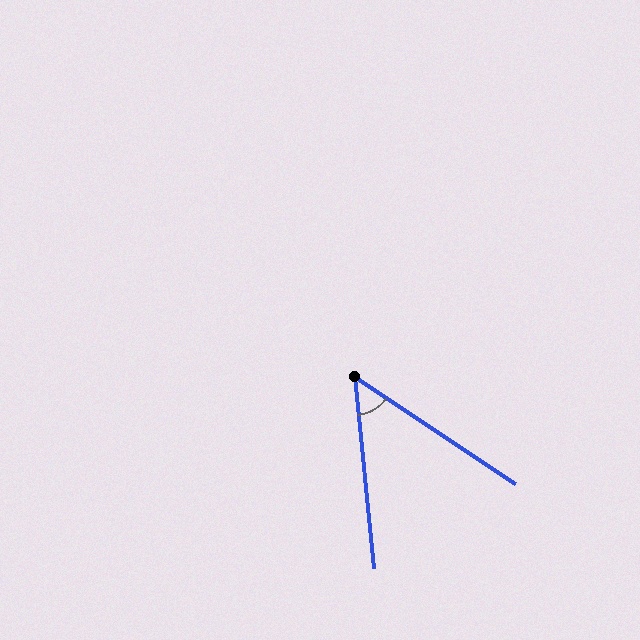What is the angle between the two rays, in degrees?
Approximately 51 degrees.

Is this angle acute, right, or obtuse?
It is acute.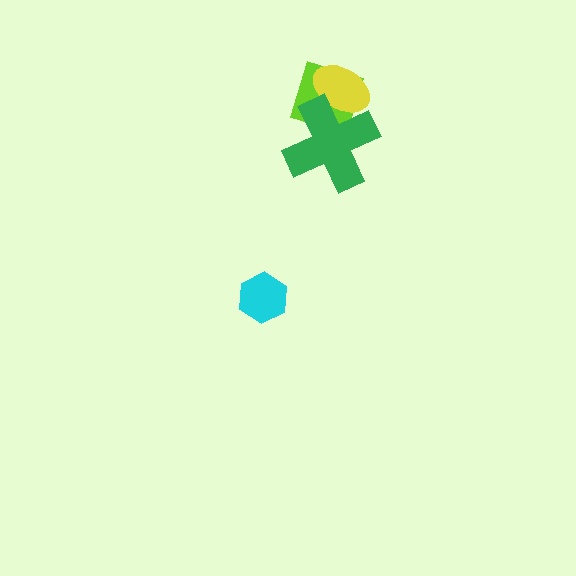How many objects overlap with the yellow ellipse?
2 objects overlap with the yellow ellipse.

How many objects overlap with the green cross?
2 objects overlap with the green cross.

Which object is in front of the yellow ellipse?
The green cross is in front of the yellow ellipse.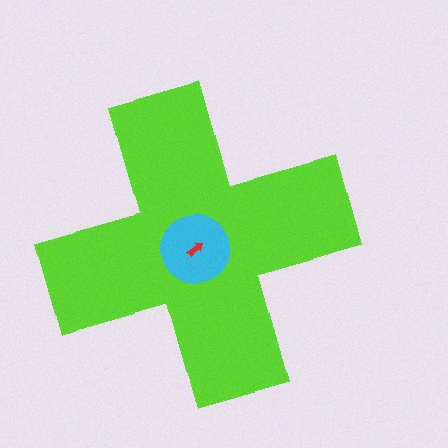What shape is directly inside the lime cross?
The cyan circle.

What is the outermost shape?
The lime cross.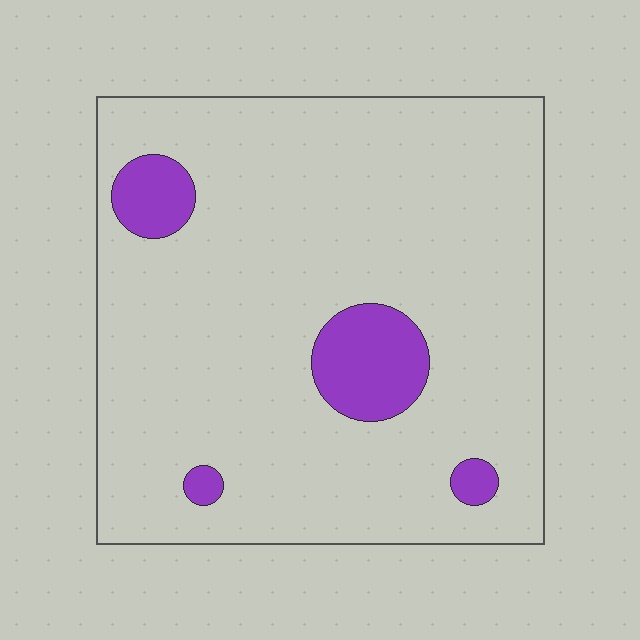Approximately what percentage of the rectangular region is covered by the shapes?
Approximately 10%.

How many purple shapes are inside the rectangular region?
4.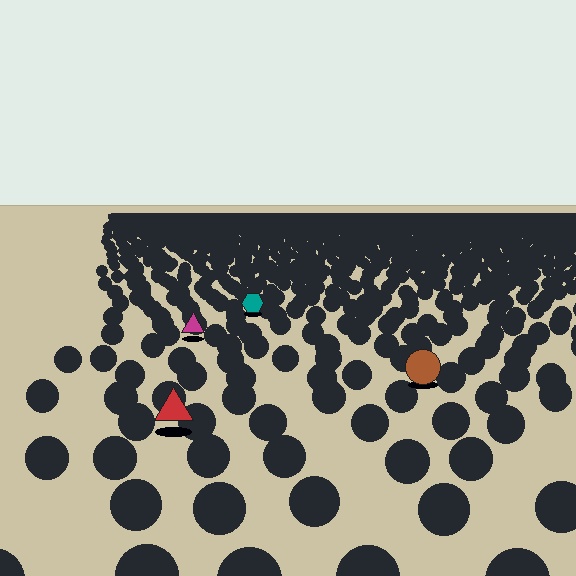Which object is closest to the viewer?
The red triangle is closest. The texture marks near it are larger and more spread out.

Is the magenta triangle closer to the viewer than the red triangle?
No. The red triangle is closer — you can tell from the texture gradient: the ground texture is coarser near it.